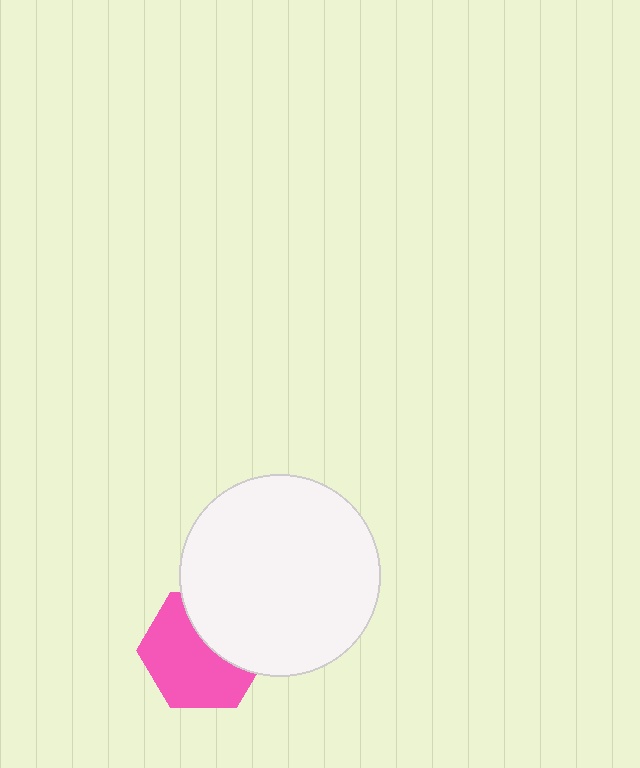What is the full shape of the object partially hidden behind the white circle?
The partially hidden object is a pink hexagon.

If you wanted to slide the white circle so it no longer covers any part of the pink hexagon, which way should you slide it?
Slide it toward the upper-right — that is the most direct way to separate the two shapes.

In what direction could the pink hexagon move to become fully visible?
The pink hexagon could move toward the lower-left. That would shift it out from behind the white circle entirely.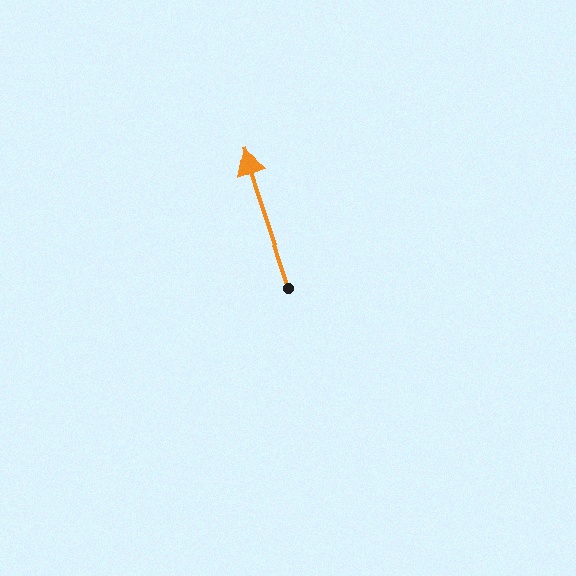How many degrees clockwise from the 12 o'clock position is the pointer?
Approximately 342 degrees.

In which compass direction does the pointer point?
North.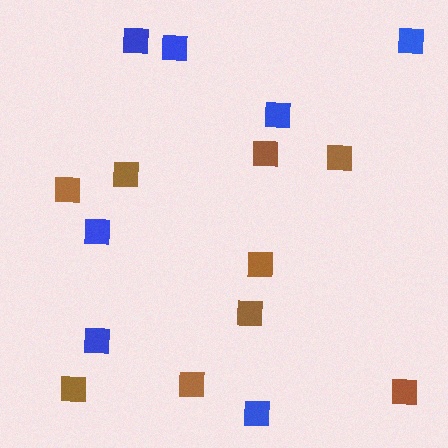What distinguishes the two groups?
There are 2 groups: one group of brown squares (9) and one group of blue squares (7).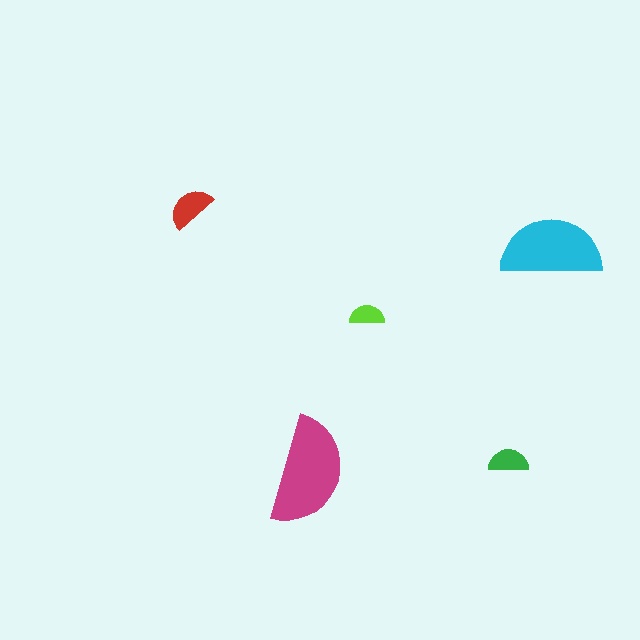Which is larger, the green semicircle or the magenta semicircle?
The magenta one.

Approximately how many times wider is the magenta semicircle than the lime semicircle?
About 3 times wider.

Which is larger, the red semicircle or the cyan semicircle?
The cyan one.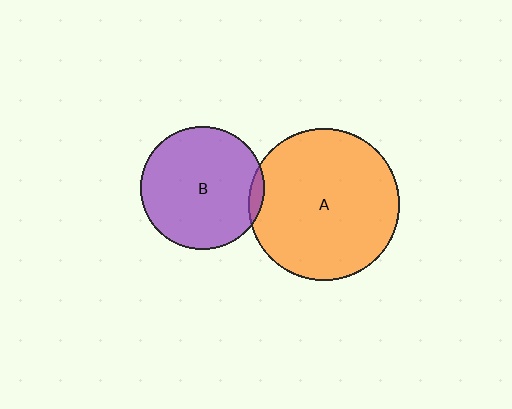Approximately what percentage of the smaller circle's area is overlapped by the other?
Approximately 5%.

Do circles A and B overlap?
Yes.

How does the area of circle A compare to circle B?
Approximately 1.5 times.